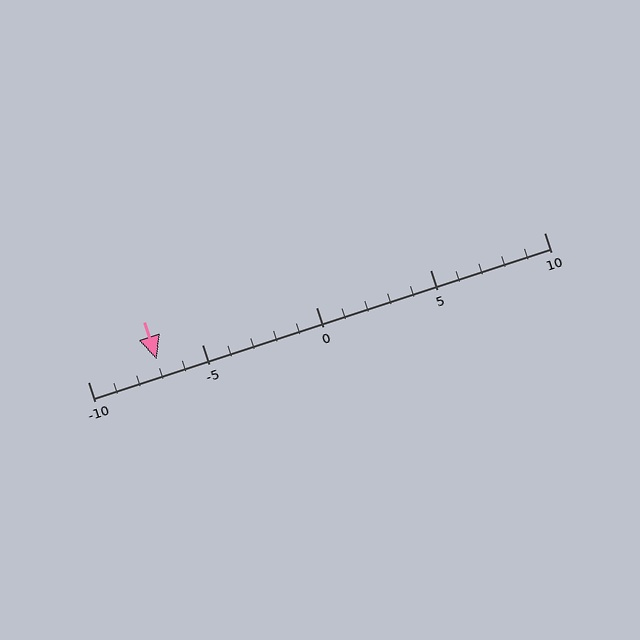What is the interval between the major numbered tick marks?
The major tick marks are spaced 5 units apart.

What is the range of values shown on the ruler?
The ruler shows values from -10 to 10.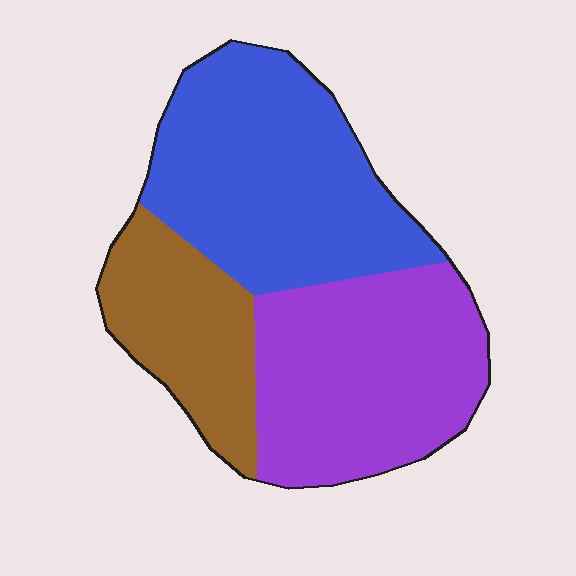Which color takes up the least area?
Brown, at roughly 20%.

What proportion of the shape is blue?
Blue takes up about two fifths (2/5) of the shape.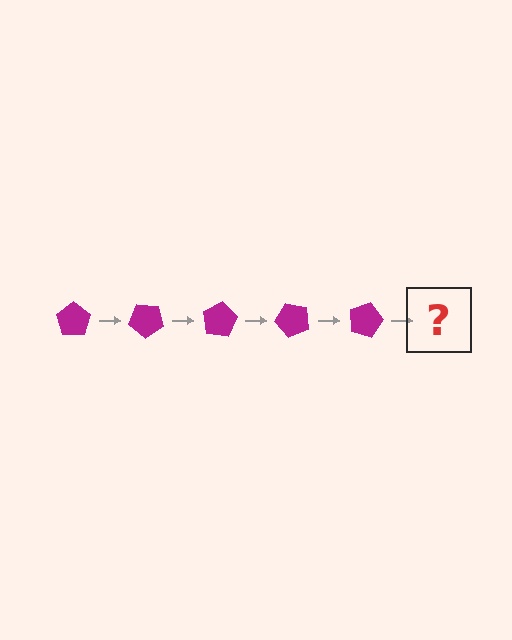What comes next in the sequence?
The next element should be a magenta pentagon rotated 200 degrees.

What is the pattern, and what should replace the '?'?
The pattern is that the pentagon rotates 40 degrees each step. The '?' should be a magenta pentagon rotated 200 degrees.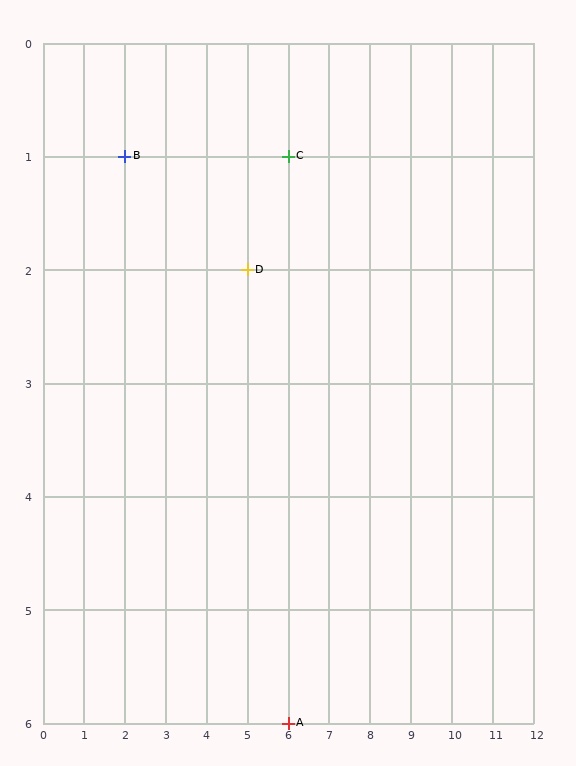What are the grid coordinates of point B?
Point B is at grid coordinates (2, 1).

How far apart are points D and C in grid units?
Points D and C are 1 column and 1 row apart (about 1.4 grid units diagonally).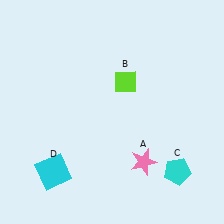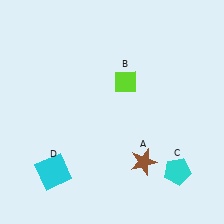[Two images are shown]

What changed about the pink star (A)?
In Image 1, A is pink. In Image 2, it changed to brown.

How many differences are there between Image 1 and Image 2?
There is 1 difference between the two images.